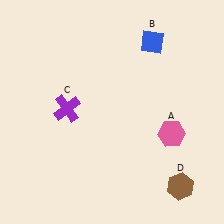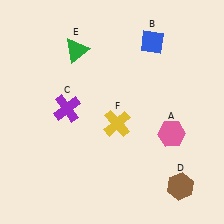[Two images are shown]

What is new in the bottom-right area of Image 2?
A yellow cross (F) was added in the bottom-right area of Image 2.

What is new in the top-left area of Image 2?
A green triangle (E) was added in the top-left area of Image 2.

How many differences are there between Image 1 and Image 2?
There are 2 differences between the two images.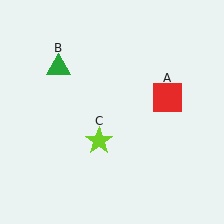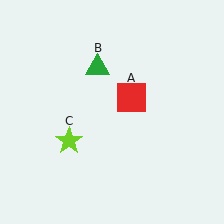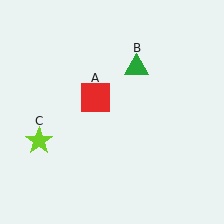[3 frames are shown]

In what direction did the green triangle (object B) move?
The green triangle (object B) moved right.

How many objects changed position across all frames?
3 objects changed position: red square (object A), green triangle (object B), lime star (object C).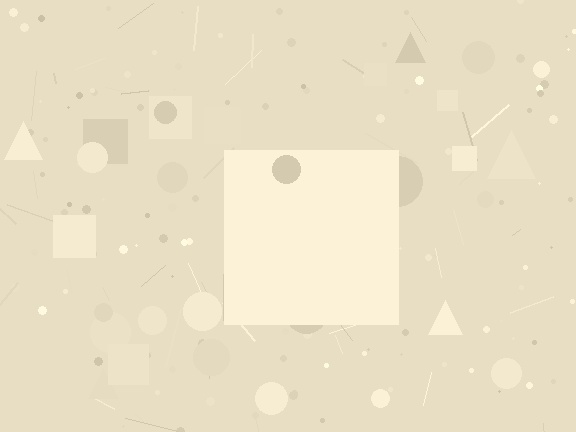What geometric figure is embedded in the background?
A square is embedded in the background.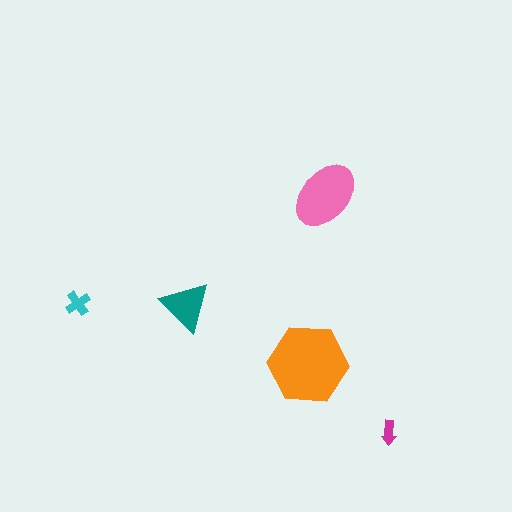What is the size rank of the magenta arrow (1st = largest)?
5th.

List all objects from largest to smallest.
The orange hexagon, the pink ellipse, the teal triangle, the cyan cross, the magenta arrow.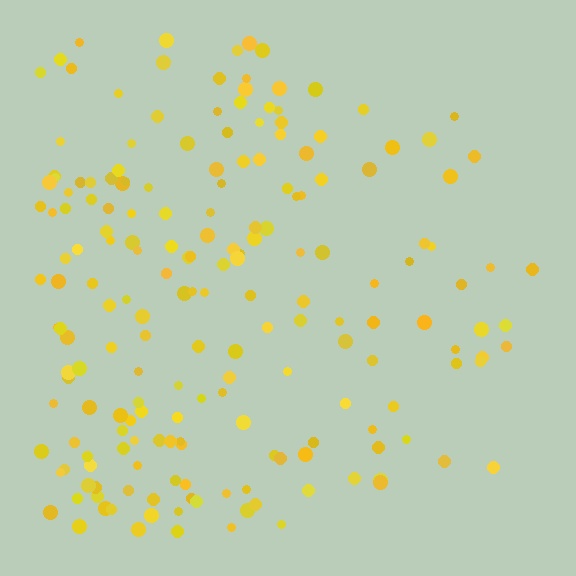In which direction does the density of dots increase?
From right to left, with the left side densest.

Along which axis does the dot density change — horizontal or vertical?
Horizontal.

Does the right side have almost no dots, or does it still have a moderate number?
Still a moderate number, just noticeably fewer than the left.